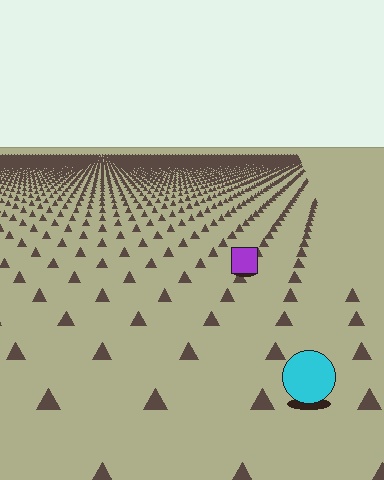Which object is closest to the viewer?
The cyan circle is closest. The texture marks near it are larger and more spread out.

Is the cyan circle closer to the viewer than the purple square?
Yes. The cyan circle is closer — you can tell from the texture gradient: the ground texture is coarser near it.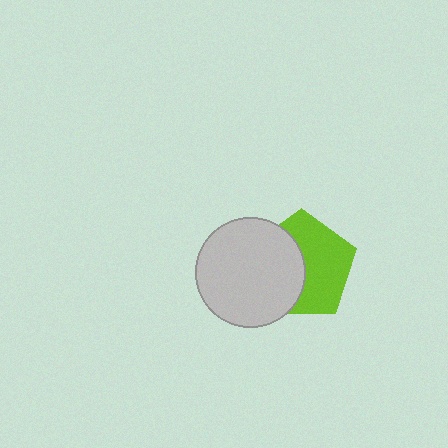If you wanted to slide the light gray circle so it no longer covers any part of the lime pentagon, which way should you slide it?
Slide it left — that is the most direct way to separate the two shapes.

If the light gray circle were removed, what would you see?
You would see the complete lime pentagon.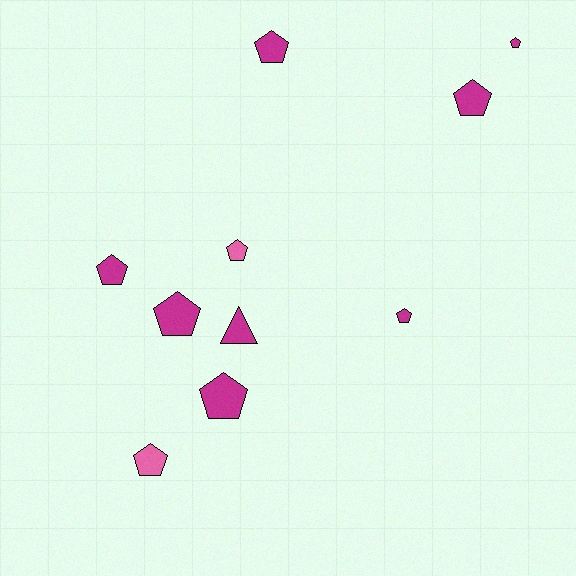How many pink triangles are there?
There are no pink triangles.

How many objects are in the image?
There are 10 objects.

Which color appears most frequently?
Magenta, with 8 objects.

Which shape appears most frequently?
Pentagon, with 9 objects.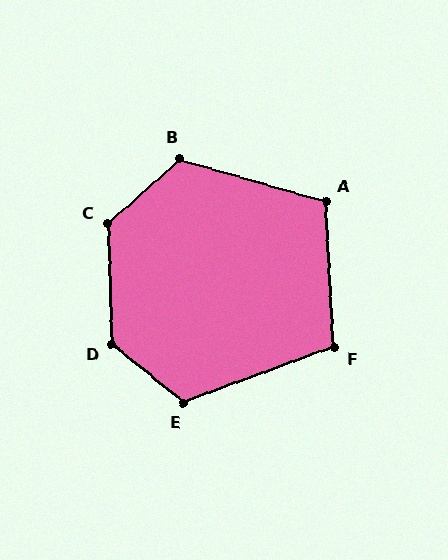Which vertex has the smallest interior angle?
F, at approximately 107 degrees.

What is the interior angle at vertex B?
Approximately 122 degrees (obtuse).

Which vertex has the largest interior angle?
D, at approximately 131 degrees.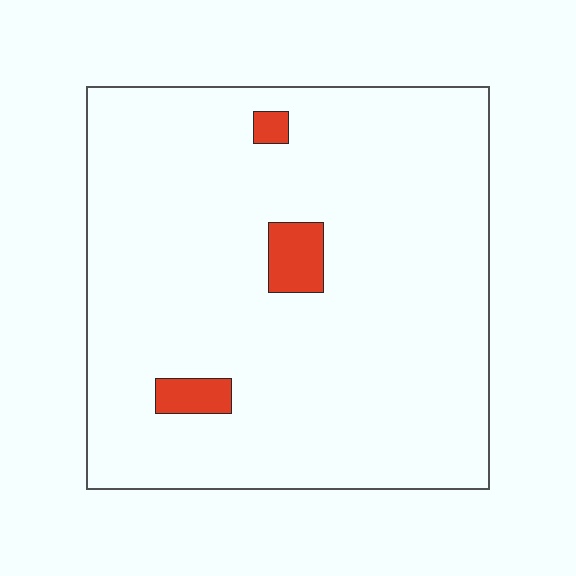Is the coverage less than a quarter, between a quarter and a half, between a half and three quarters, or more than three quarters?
Less than a quarter.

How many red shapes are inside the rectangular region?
3.